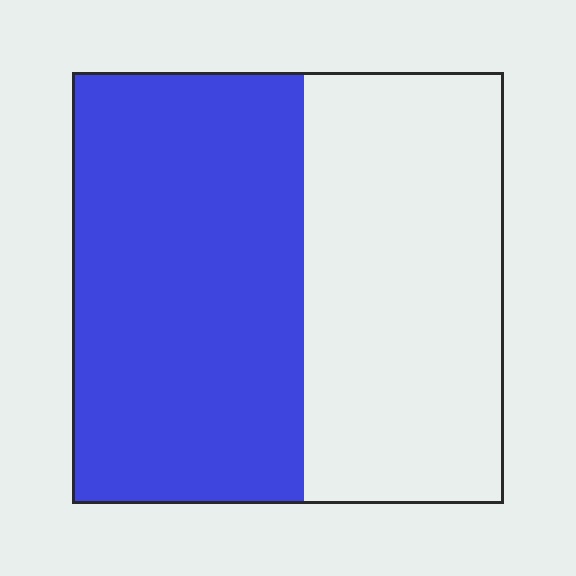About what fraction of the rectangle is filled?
About one half (1/2).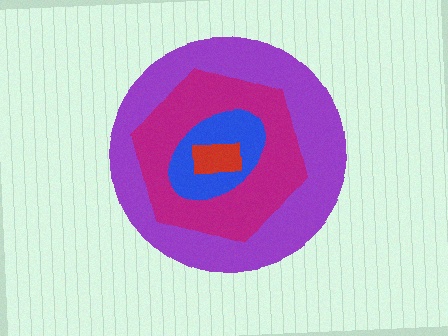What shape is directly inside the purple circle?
The magenta hexagon.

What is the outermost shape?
The purple circle.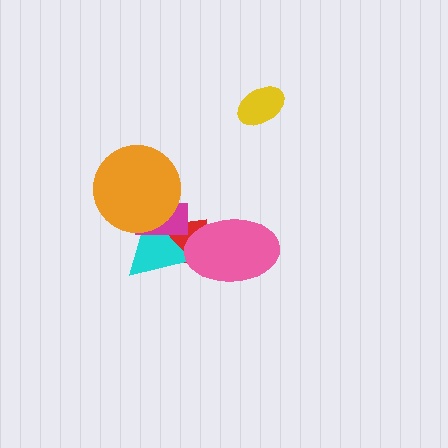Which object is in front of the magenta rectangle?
The orange circle is in front of the magenta rectangle.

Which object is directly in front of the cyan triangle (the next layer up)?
The pink ellipse is directly in front of the cyan triangle.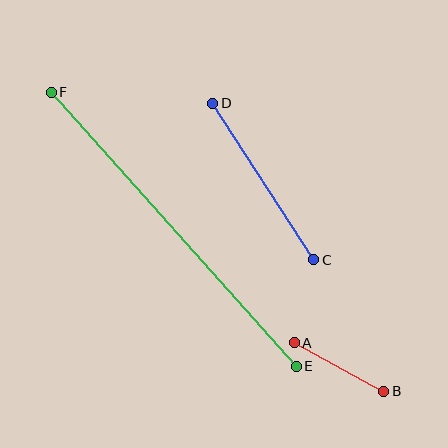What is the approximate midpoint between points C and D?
The midpoint is at approximately (263, 182) pixels.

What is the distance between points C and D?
The distance is approximately 186 pixels.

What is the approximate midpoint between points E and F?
The midpoint is at approximately (174, 229) pixels.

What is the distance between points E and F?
The distance is approximately 367 pixels.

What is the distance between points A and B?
The distance is approximately 102 pixels.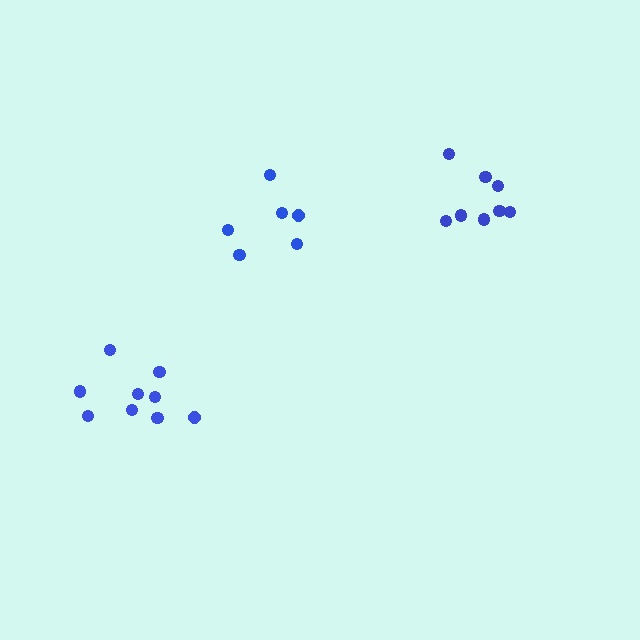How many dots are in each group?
Group 1: 6 dots, Group 2: 8 dots, Group 3: 9 dots (23 total).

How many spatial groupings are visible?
There are 3 spatial groupings.